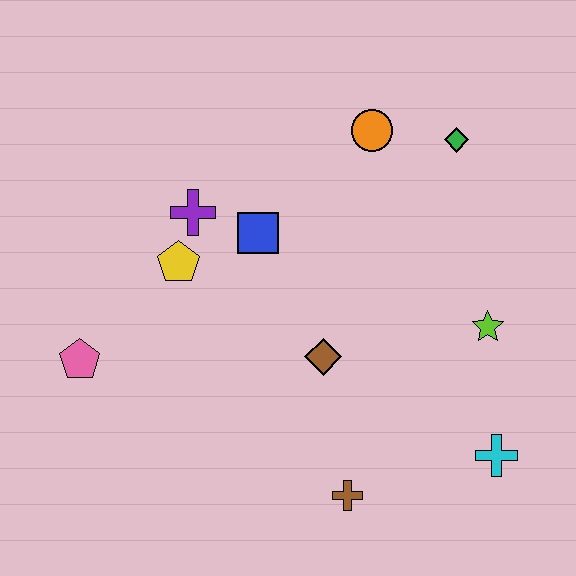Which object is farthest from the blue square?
The cyan cross is farthest from the blue square.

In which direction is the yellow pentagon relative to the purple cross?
The yellow pentagon is below the purple cross.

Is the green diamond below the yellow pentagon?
No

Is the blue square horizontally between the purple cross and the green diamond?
Yes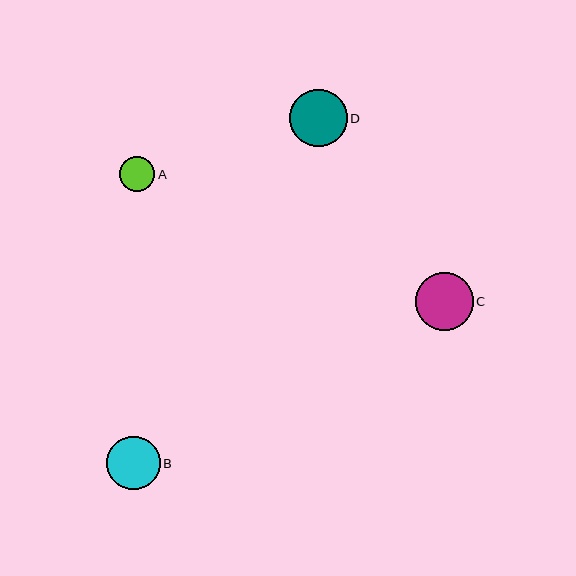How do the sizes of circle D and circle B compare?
Circle D and circle B are approximately the same size.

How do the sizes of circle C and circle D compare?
Circle C and circle D are approximately the same size.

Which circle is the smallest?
Circle A is the smallest with a size of approximately 35 pixels.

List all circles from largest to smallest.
From largest to smallest: C, D, B, A.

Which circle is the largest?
Circle C is the largest with a size of approximately 58 pixels.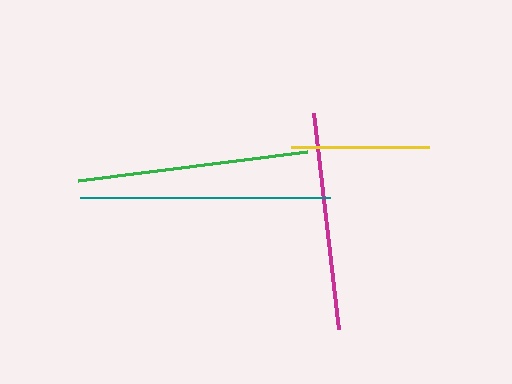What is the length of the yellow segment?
The yellow segment is approximately 138 pixels long.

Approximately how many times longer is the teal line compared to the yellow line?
The teal line is approximately 1.8 times the length of the yellow line.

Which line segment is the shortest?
The yellow line is the shortest at approximately 138 pixels.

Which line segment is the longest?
The teal line is the longest at approximately 250 pixels.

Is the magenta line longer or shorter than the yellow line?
The magenta line is longer than the yellow line.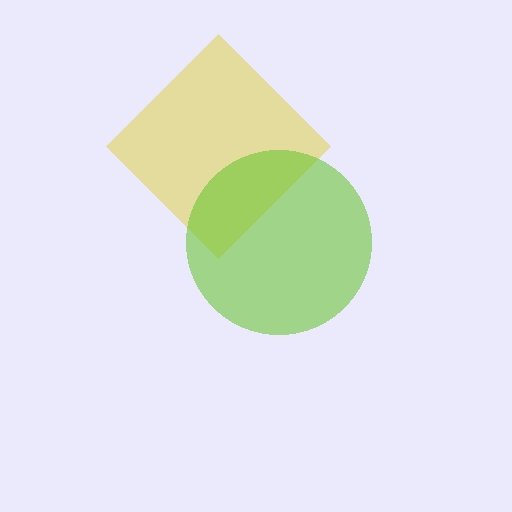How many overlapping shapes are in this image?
There are 2 overlapping shapes in the image.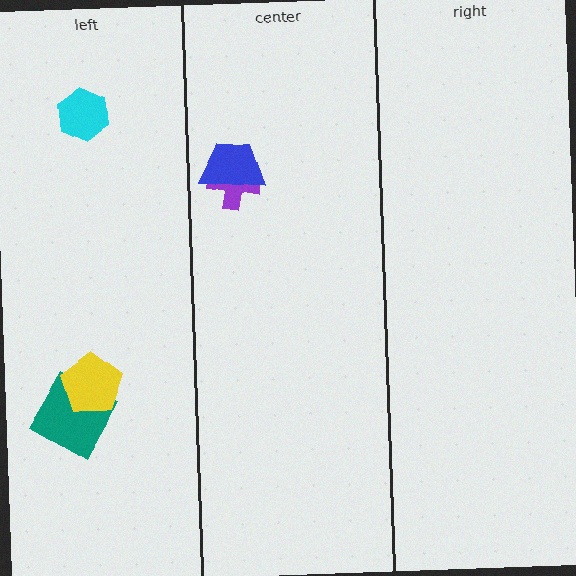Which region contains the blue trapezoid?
The center region.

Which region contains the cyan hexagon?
The left region.